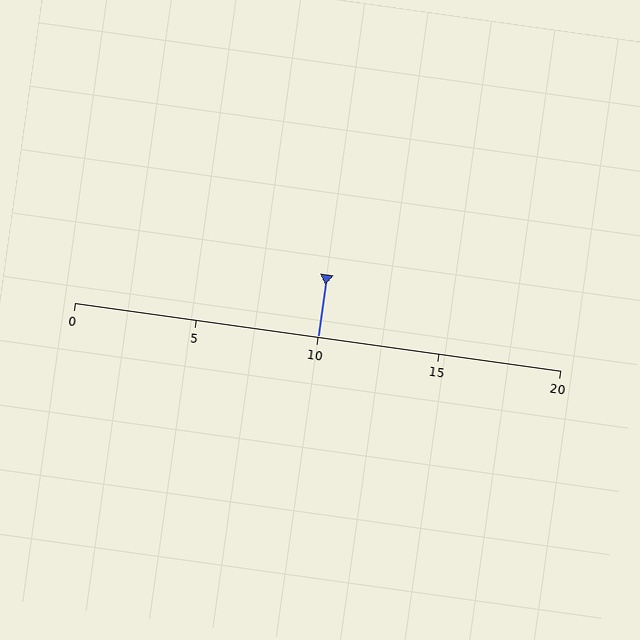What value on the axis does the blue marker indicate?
The marker indicates approximately 10.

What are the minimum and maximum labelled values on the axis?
The axis runs from 0 to 20.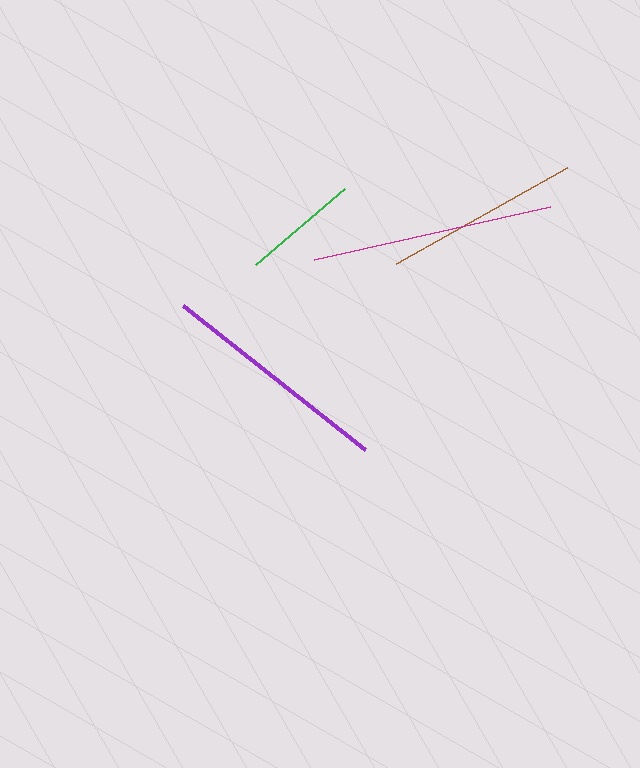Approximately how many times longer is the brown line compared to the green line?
The brown line is approximately 1.7 times the length of the green line.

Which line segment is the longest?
The magenta line is the longest at approximately 242 pixels.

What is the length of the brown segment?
The brown segment is approximately 196 pixels long.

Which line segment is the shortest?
The green line is the shortest at approximately 117 pixels.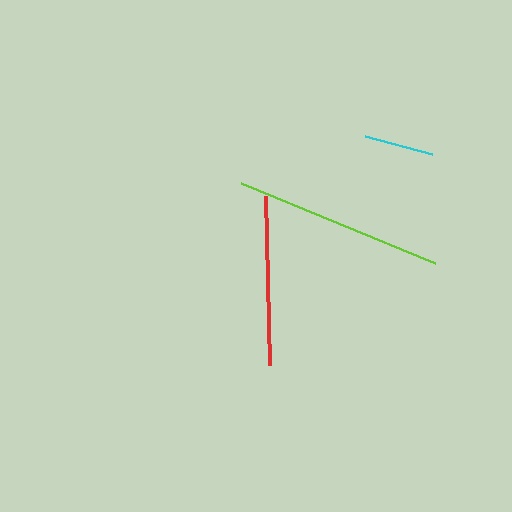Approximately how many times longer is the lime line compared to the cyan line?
The lime line is approximately 3.0 times the length of the cyan line.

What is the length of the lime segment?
The lime segment is approximately 210 pixels long.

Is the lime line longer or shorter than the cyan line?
The lime line is longer than the cyan line.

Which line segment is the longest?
The lime line is the longest at approximately 210 pixels.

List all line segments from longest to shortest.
From longest to shortest: lime, red, cyan.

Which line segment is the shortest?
The cyan line is the shortest at approximately 69 pixels.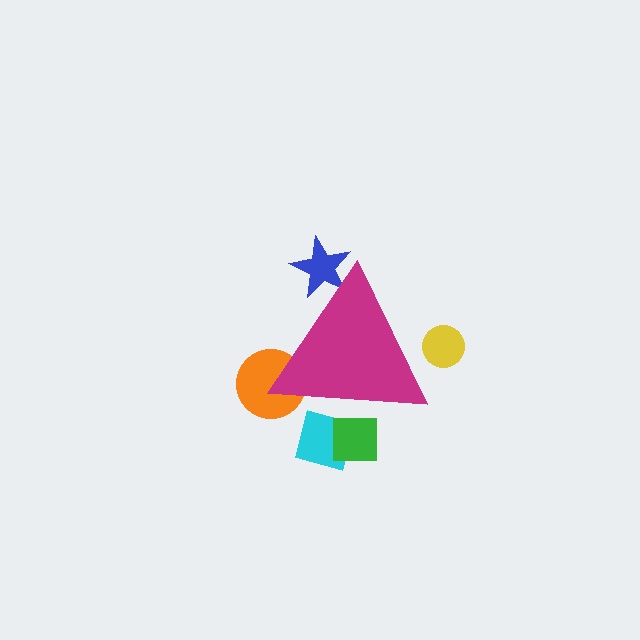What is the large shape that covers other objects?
A magenta triangle.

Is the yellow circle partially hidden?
Yes, the yellow circle is partially hidden behind the magenta triangle.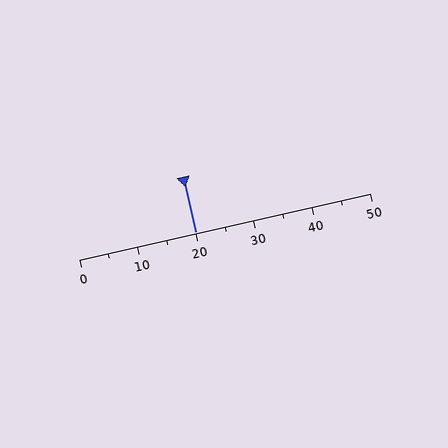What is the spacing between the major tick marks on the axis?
The major ticks are spaced 10 apart.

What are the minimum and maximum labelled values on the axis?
The axis runs from 0 to 50.